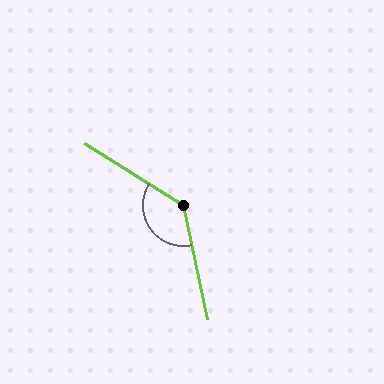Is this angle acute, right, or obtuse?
It is obtuse.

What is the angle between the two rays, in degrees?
Approximately 134 degrees.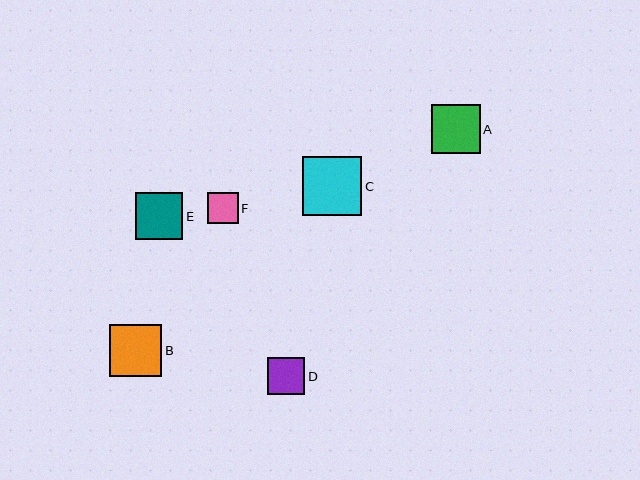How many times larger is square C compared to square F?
Square C is approximately 1.9 times the size of square F.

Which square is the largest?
Square C is the largest with a size of approximately 59 pixels.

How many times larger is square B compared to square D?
Square B is approximately 1.4 times the size of square D.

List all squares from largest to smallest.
From largest to smallest: C, B, A, E, D, F.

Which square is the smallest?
Square F is the smallest with a size of approximately 31 pixels.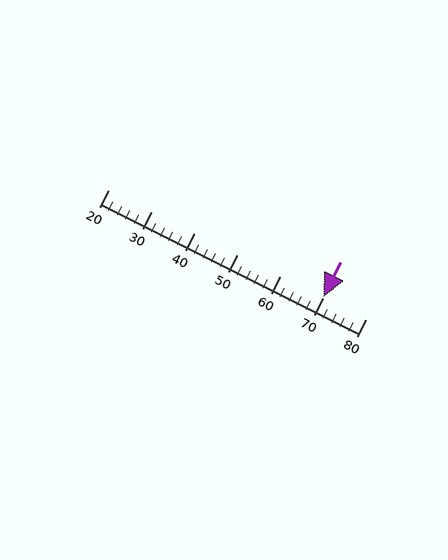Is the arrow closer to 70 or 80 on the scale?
The arrow is closer to 70.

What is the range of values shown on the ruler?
The ruler shows values from 20 to 80.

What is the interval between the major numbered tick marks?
The major tick marks are spaced 10 units apart.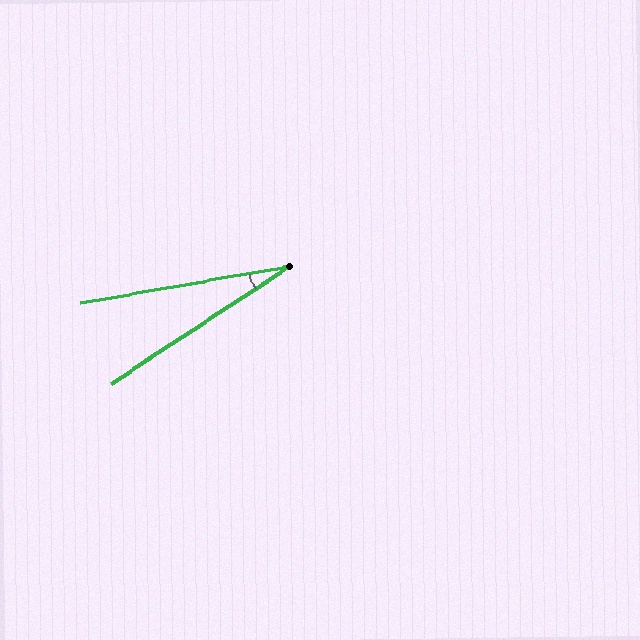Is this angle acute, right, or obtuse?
It is acute.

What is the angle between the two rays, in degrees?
Approximately 23 degrees.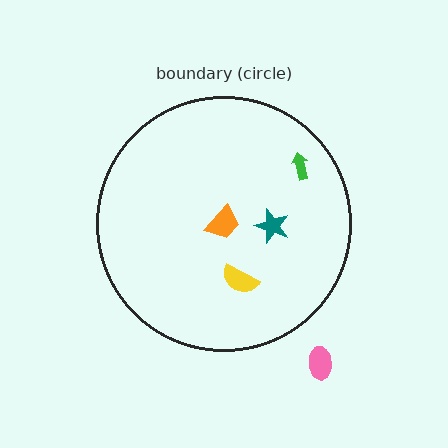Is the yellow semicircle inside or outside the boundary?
Inside.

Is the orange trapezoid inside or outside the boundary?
Inside.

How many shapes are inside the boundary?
4 inside, 1 outside.